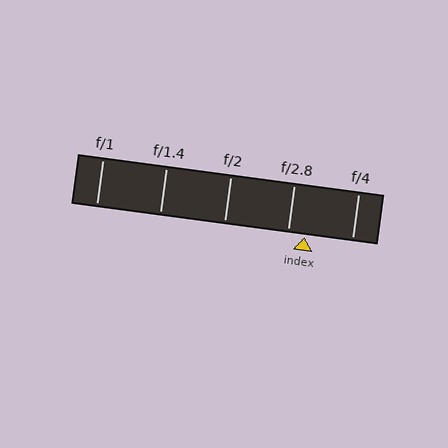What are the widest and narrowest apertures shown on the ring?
The widest aperture shown is f/1 and the narrowest is f/4.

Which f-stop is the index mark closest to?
The index mark is closest to f/2.8.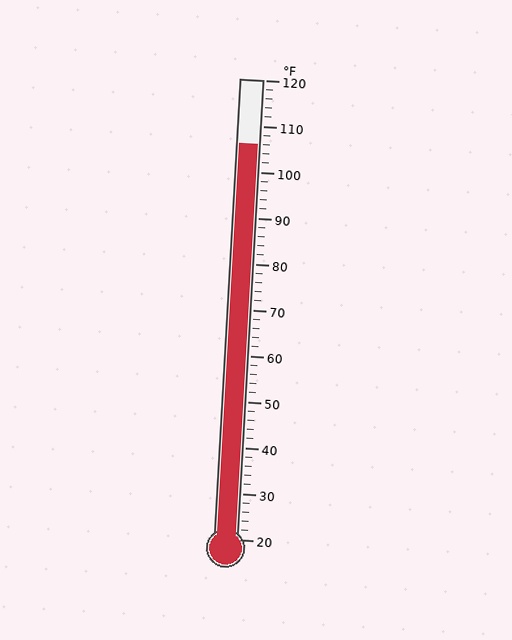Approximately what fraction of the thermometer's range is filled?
The thermometer is filled to approximately 85% of its range.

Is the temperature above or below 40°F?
The temperature is above 40°F.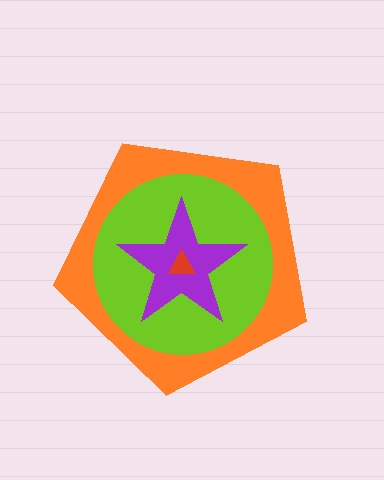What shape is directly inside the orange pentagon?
The lime circle.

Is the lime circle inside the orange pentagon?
Yes.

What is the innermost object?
The red triangle.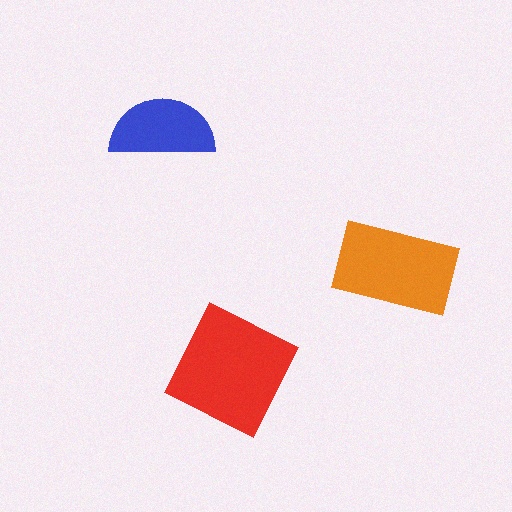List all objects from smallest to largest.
The blue semicircle, the orange rectangle, the red square.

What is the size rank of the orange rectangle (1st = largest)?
2nd.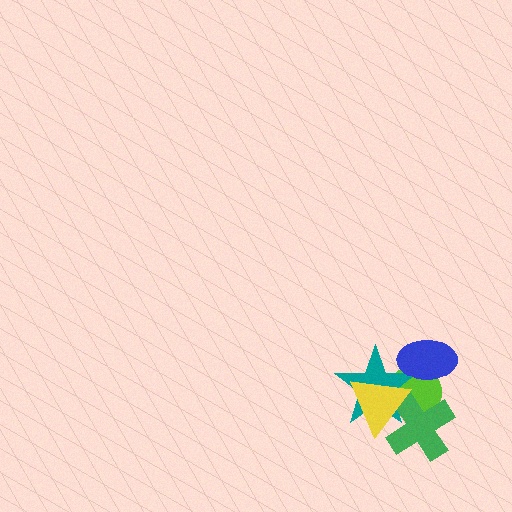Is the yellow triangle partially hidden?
No, no other shape covers it.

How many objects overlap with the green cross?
3 objects overlap with the green cross.